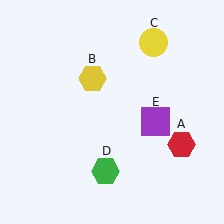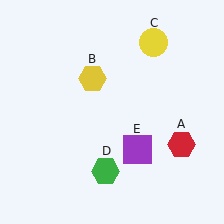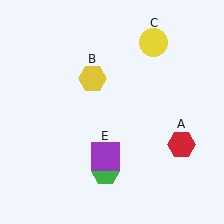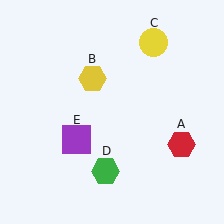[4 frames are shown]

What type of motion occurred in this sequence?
The purple square (object E) rotated clockwise around the center of the scene.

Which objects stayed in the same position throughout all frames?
Red hexagon (object A) and yellow hexagon (object B) and yellow circle (object C) and green hexagon (object D) remained stationary.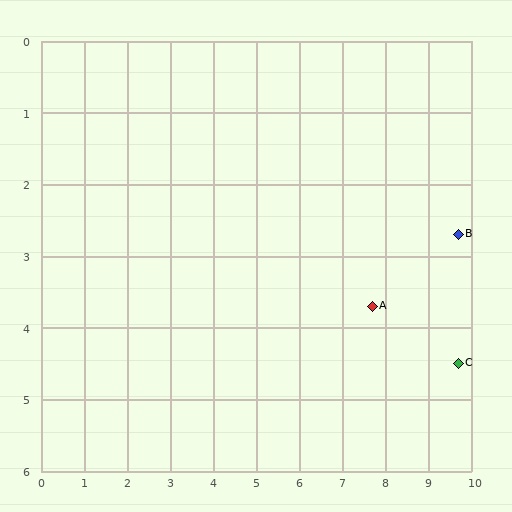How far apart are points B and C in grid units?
Points B and C are about 1.8 grid units apart.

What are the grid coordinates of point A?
Point A is at approximately (7.7, 3.7).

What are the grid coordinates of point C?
Point C is at approximately (9.7, 4.5).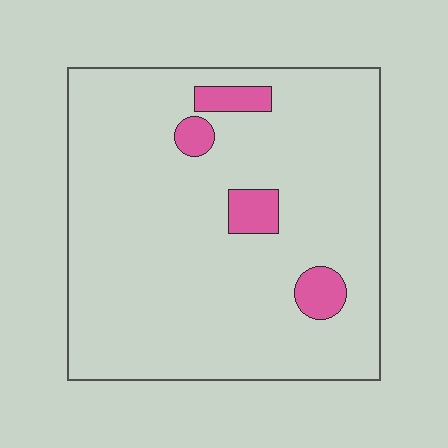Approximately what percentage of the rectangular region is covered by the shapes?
Approximately 10%.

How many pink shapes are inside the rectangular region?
4.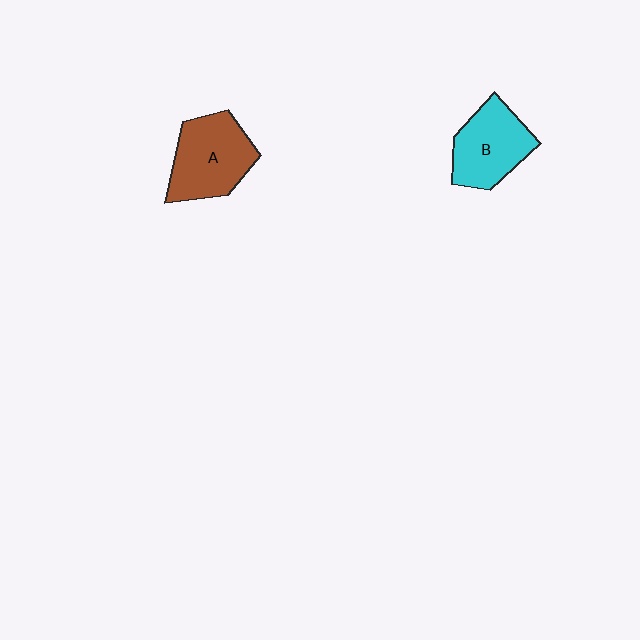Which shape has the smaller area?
Shape B (cyan).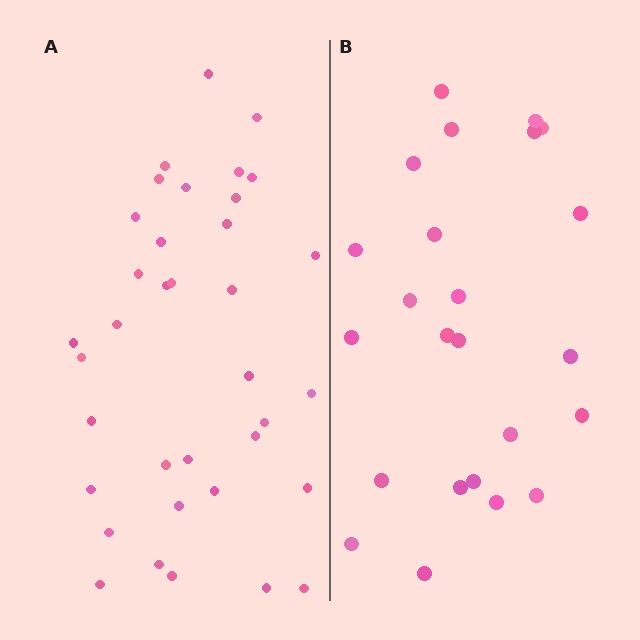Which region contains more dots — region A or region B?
Region A (the left region) has more dots.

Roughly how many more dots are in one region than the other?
Region A has roughly 12 or so more dots than region B.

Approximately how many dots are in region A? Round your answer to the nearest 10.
About 40 dots. (The exact count is 36, which rounds to 40.)